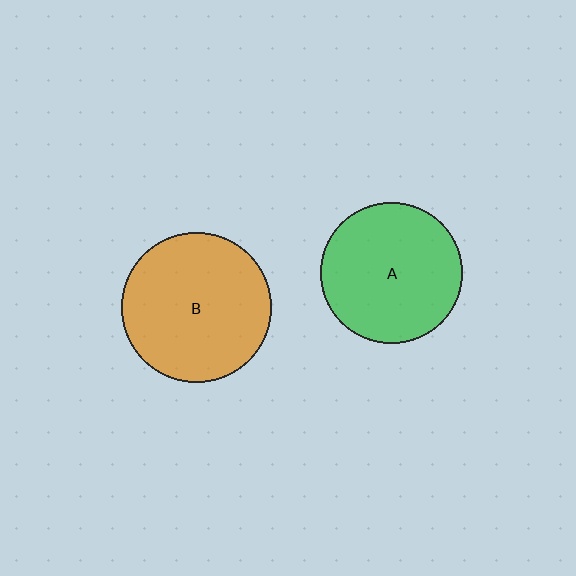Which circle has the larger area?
Circle B (orange).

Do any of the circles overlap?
No, none of the circles overlap.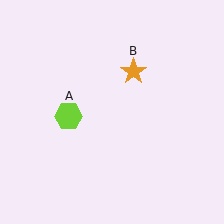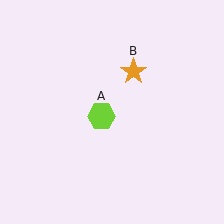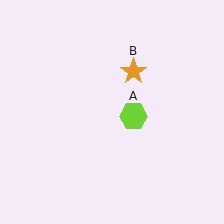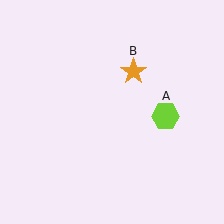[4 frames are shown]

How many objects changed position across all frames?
1 object changed position: lime hexagon (object A).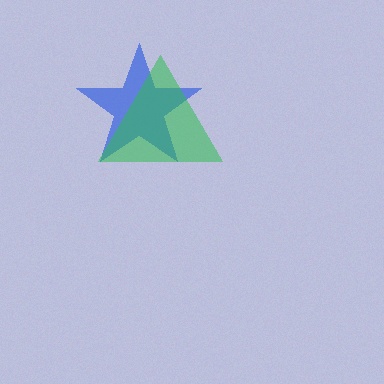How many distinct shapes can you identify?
There are 2 distinct shapes: a blue star, a green triangle.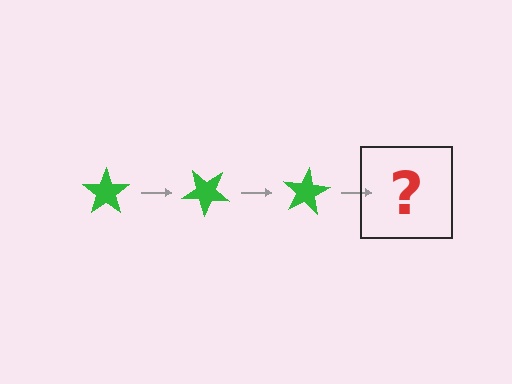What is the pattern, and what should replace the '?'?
The pattern is that the star rotates 40 degrees each step. The '?' should be a green star rotated 120 degrees.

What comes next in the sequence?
The next element should be a green star rotated 120 degrees.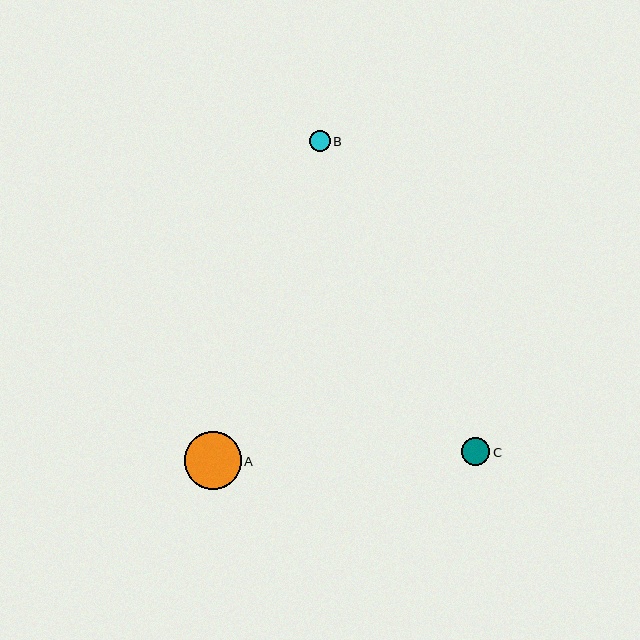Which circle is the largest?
Circle A is the largest with a size of approximately 57 pixels.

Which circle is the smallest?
Circle B is the smallest with a size of approximately 21 pixels.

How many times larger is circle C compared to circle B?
Circle C is approximately 1.4 times the size of circle B.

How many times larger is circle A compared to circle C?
Circle A is approximately 2.0 times the size of circle C.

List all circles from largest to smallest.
From largest to smallest: A, C, B.